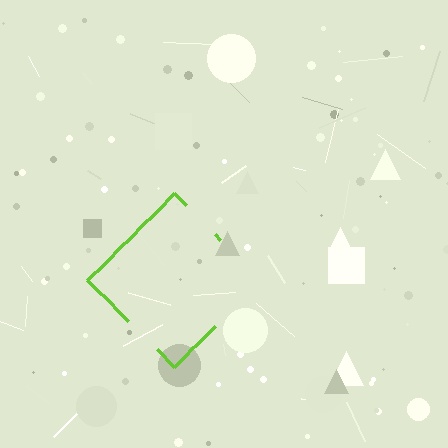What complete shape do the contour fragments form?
The contour fragments form a diamond.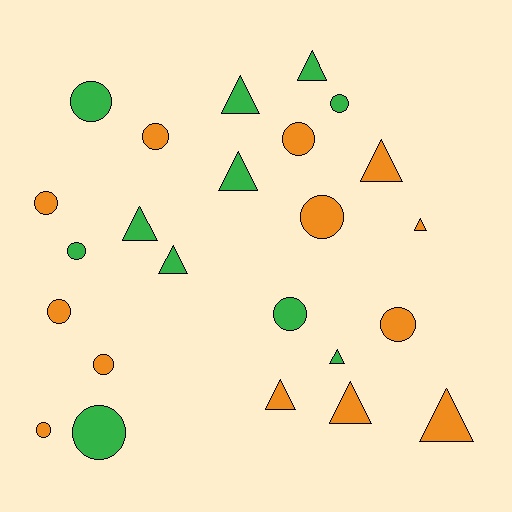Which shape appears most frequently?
Circle, with 13 objects.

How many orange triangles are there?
There are 5 orange triangles.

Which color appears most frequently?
Orange, with 13 objects.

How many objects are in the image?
There are 24 objects.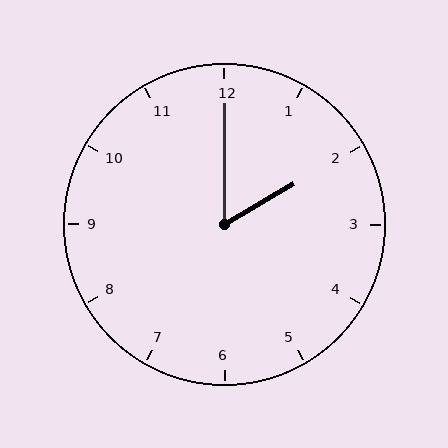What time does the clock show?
2:00.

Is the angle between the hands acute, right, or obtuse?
It is acute.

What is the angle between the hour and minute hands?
Approximately 60 degrees.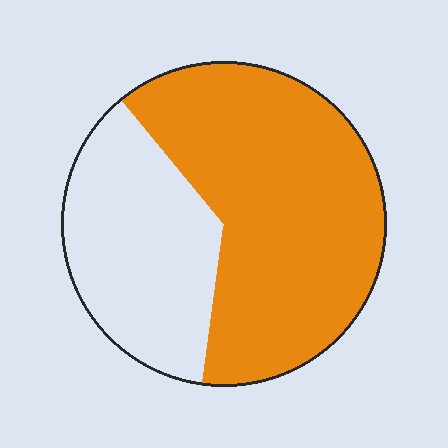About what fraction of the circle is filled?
About five eighths (5/8).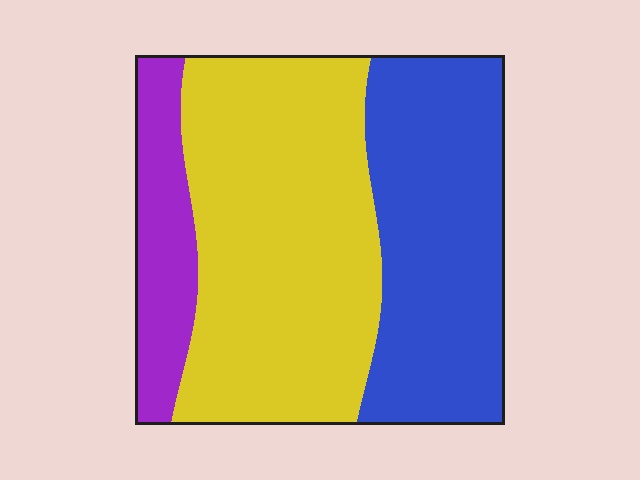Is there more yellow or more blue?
Yellow.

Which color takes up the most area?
Yellow, at roughly 50%.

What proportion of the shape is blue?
Blue covers 36% of the shape.